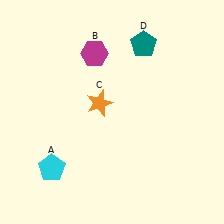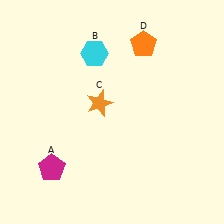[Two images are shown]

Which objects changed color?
A changed from cyan to magenta. B changed from magenta to cyan. D changed from teal to orange.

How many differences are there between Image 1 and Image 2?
There are 3 differences between the two images.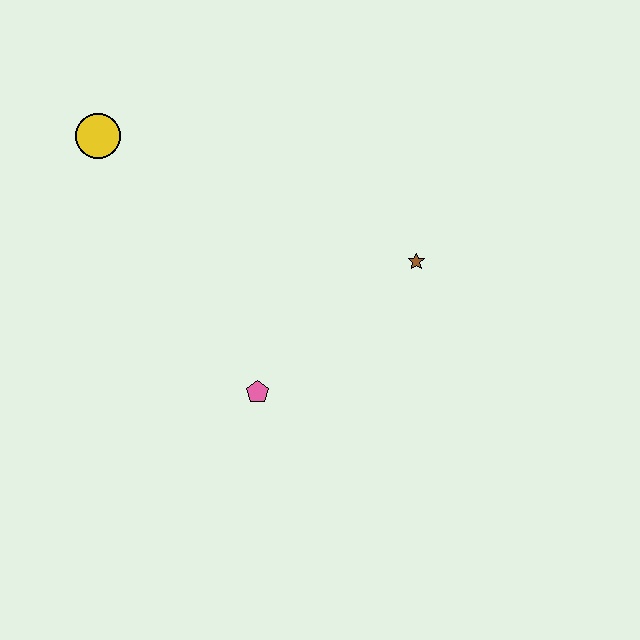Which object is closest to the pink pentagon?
The brown star is closest to the pink pentagon.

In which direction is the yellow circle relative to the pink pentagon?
The yellow circle is above the pink pentagon.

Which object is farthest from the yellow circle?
The brown star is farthest from the yellow circle.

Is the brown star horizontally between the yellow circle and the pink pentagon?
No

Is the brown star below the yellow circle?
Yes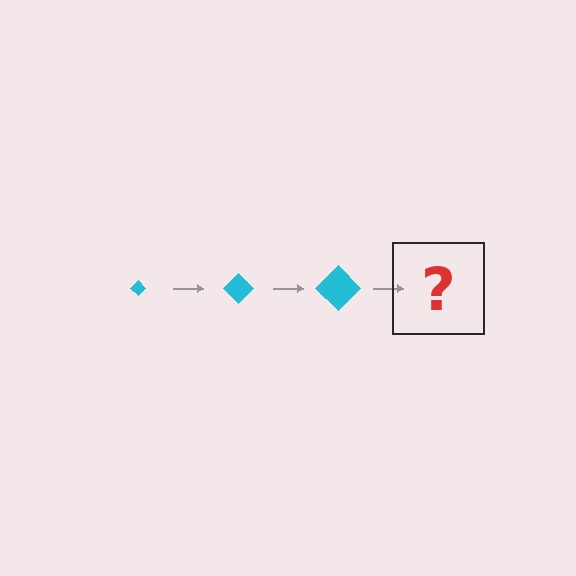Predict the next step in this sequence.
The next step is a cyan diamond, larger than the previous one.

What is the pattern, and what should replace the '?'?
The pattern is that the diamond gets progressively larger each step. The '?' should be a cyan diamond, larger than the previous one.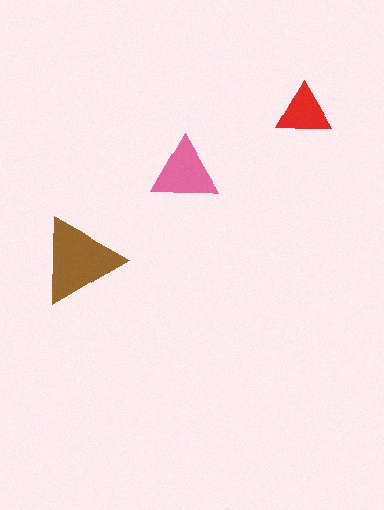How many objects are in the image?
There are 3 objects in the image.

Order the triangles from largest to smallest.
the brown one, the pink one, the red one.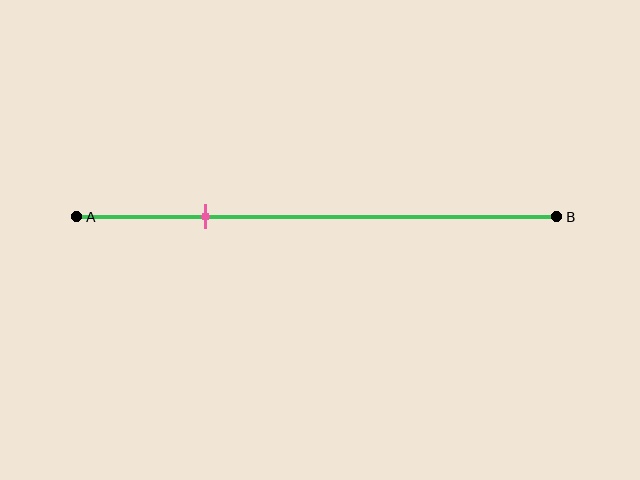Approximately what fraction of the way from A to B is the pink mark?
The pink mark is approximately 25% of the way from A to B.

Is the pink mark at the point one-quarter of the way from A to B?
Yes, the mark is approximately at the one-quarter point.